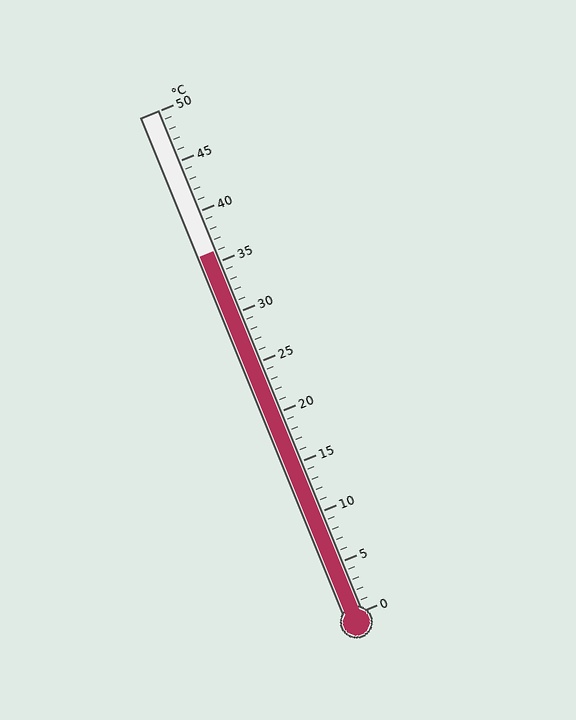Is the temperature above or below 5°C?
The temperature is above 5°C.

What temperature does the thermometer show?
The thermometer shows approximately 36°C.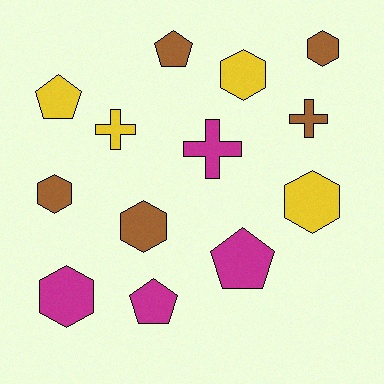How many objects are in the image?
There are 13 objects.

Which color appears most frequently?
Brown, with 5 objects.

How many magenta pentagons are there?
There are 2 magenta pentagons.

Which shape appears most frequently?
Hexagon, with 6 objects.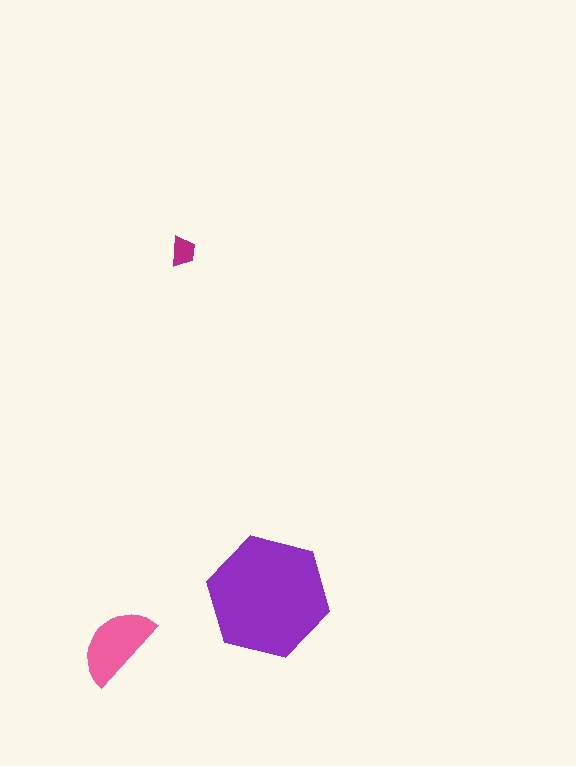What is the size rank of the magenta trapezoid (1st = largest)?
3rd.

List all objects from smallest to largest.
The magenta trapezoid, the pink semicircle, the purple hexagon.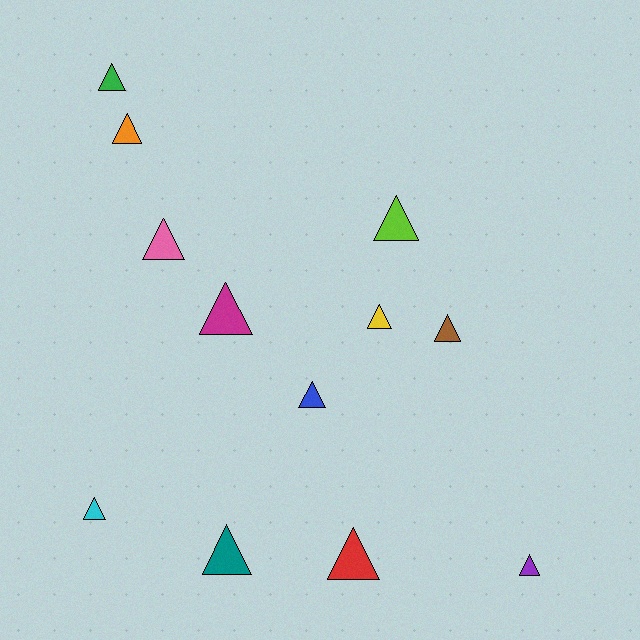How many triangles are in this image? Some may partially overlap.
There are 12 triangles.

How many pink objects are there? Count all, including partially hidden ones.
There is 1 pink object.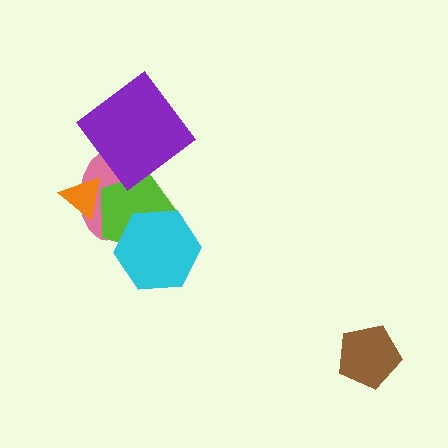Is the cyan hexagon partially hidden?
No, no other shape covers it.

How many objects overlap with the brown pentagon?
0 objects overlap with the brown pentagon.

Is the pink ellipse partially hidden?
Yes, it is partially covered by another shape.